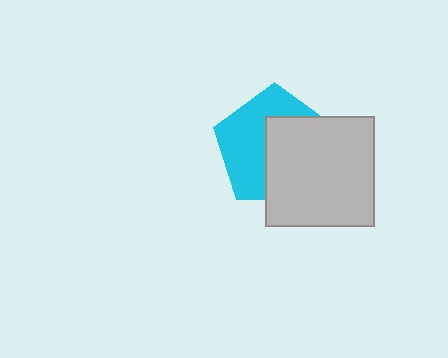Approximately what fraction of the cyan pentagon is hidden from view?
Roughly 50% of the cyan pentagon is hidden behind the light gray square.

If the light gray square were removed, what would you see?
You would see the complete cyan pentagon.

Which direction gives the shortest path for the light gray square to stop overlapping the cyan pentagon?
Moving toward the lower-right gives the shortest separation.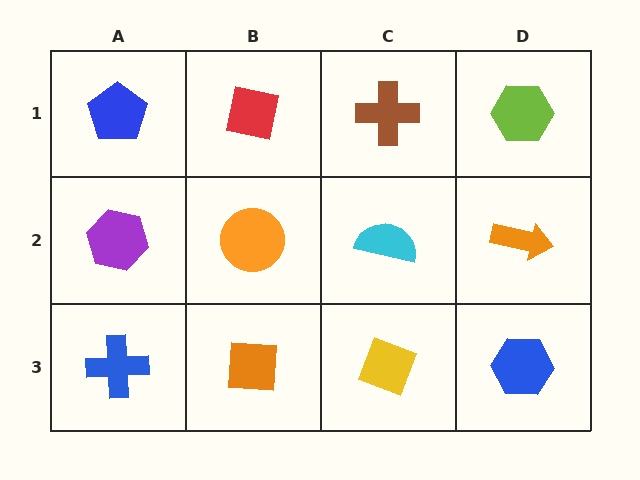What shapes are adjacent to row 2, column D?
A lime hexagon (row 1, column D), a blue hexagon (row 3, column D), a cyan semicircle (row 2, column C).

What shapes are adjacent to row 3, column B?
An orange circle (row 2, column B), a blue cross (row 3, column A), a yellow diamond (row 3, column C).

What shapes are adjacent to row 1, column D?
An orange arrow (row 2, column D), a brown cross (row 1, column C).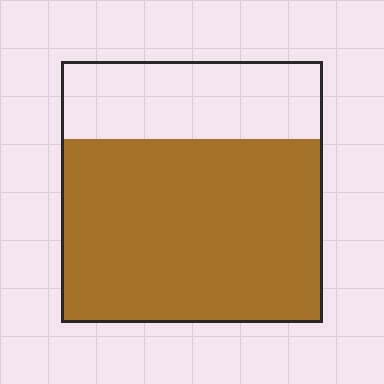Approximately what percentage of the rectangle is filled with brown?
Approximately 70%.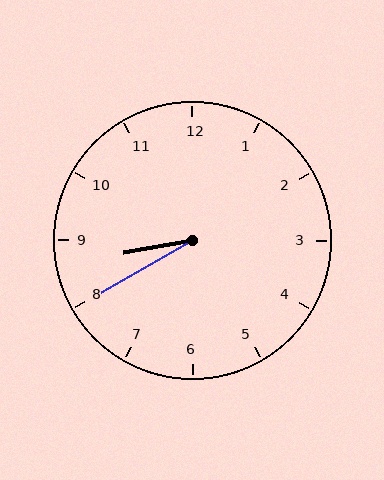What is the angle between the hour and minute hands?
Approximately 20 degrees.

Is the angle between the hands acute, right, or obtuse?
It is acute.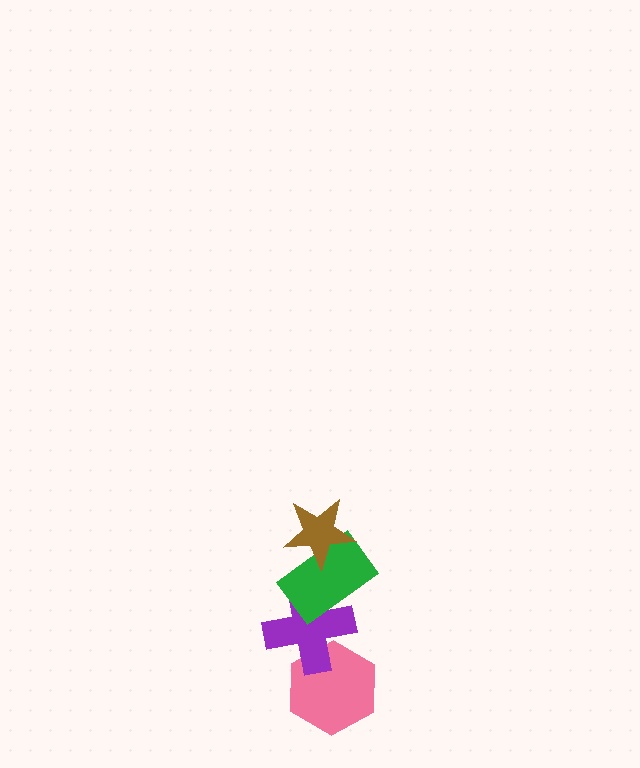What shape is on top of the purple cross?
The green rectangle is on top of the purple cross.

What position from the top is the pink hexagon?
The pink hexagon is 4th from the top.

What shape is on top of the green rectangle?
The brown star is on top of the green rectangle.